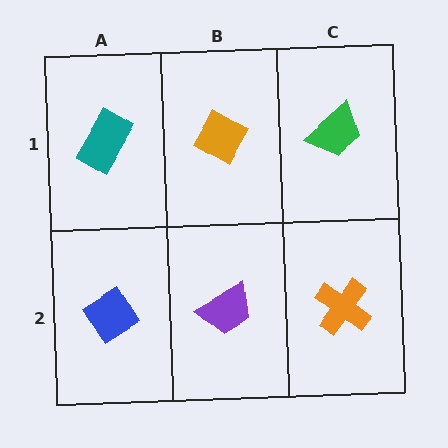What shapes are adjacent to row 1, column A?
A blue diamond (row 2, column A), an orange diamond (row 1, column B).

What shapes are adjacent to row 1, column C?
An orange cross (row 2, column C), an orange diamond (row 1, column B).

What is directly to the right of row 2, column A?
A purple trapezoid.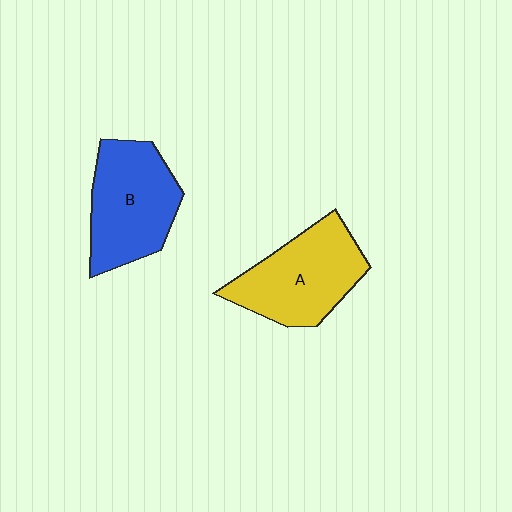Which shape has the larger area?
Shape B (blue).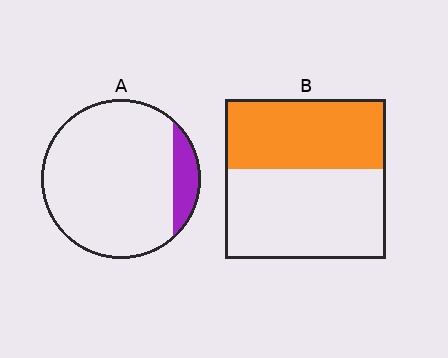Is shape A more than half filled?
No.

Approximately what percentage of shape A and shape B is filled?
A is approximately 10% and B is approximately 45%.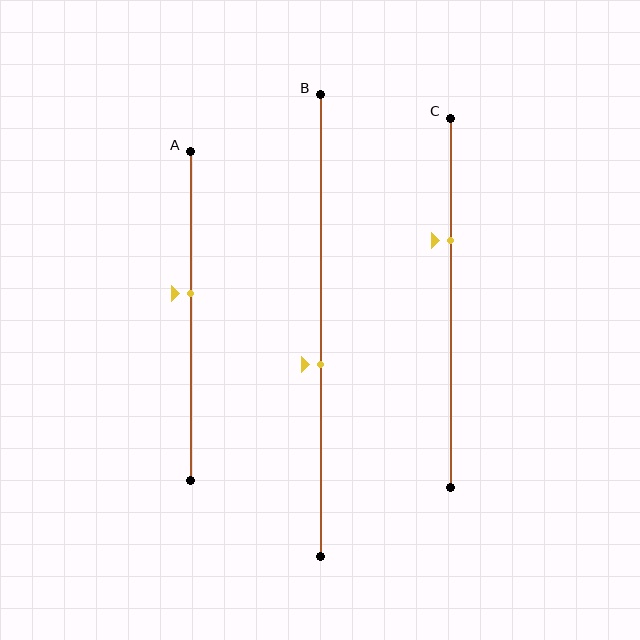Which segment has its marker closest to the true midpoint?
Segment A has its marker closest to the true midpoint.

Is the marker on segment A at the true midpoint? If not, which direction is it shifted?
No, the marker on segment A is shifted upward by about 7% of the segment length.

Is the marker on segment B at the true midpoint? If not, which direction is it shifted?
No, the marker on segment B is shifted downward by about 9% of the segment length.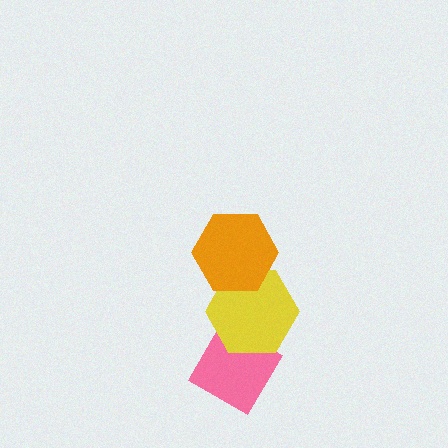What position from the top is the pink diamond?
The pink diamond is 3rd from the top.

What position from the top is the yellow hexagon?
The yellow hexagon is 2nd from the top.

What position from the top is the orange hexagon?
The orange hexagon is 1st from the top.